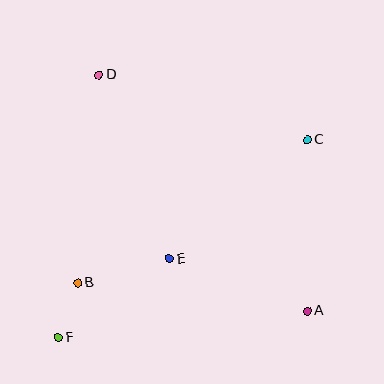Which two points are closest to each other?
Points B and F are closest to each other.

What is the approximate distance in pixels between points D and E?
The distance between D and E is approximately 197 pixels.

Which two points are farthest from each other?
Points C and F are farthest from each other.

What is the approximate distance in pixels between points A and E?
The distance between A and E is approximately 147 pixels.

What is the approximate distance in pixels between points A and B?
The distance between A and B is approximately 231 pixels.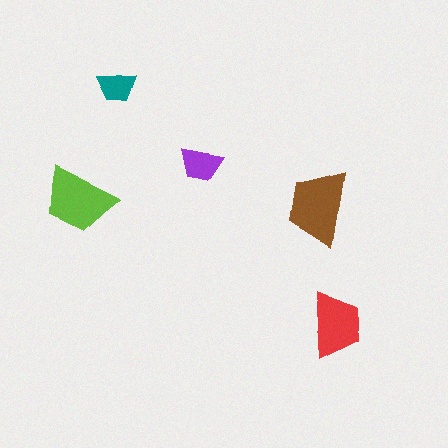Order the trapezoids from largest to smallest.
the brown one, the lime one, the red one, the purple one, the teal one.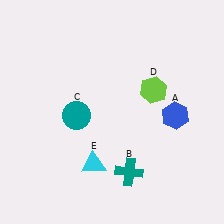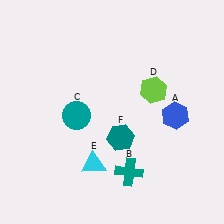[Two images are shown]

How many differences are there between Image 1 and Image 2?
There is 1 difference between the two images.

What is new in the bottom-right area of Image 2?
A teal hexagon (F) was added in the bottom-right area of Image 2.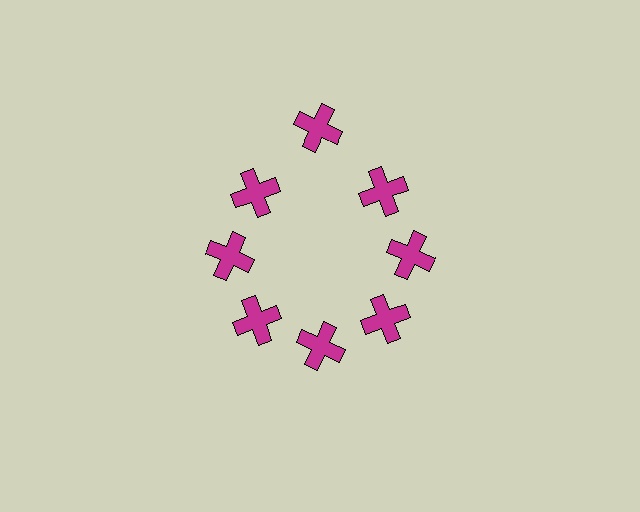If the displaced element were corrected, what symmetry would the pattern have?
It would have 8-fold rotational symmetry — the pattern would map onto itself every 45 degrees.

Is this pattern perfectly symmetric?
No. The 8 magenta crosses are arranged in a ring, but one element near the 12 o'clock position is pushed outward from the center, breaking the 8-fold rotational symmetry.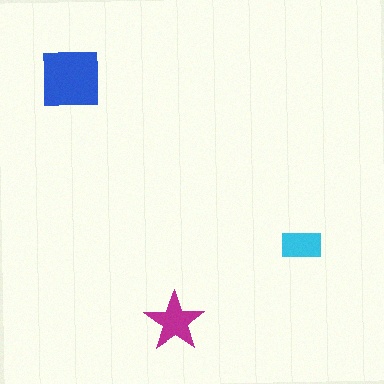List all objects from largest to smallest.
The blue square, the magenta star, the cyan rectangle.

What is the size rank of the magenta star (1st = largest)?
2nd.